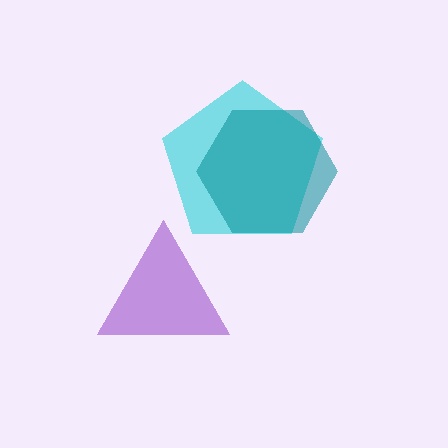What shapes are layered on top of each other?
The layered shapes are: a cyan pentagon, a teal hexagon, a purple triangle.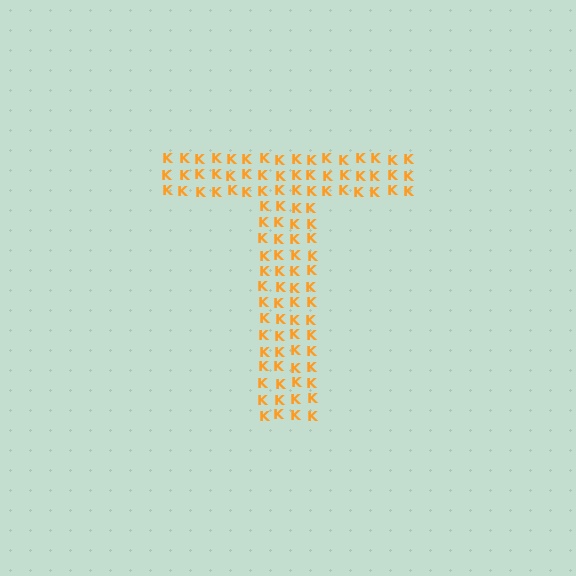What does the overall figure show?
The overall figure shows the letter T.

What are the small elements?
The small elements are letter K's.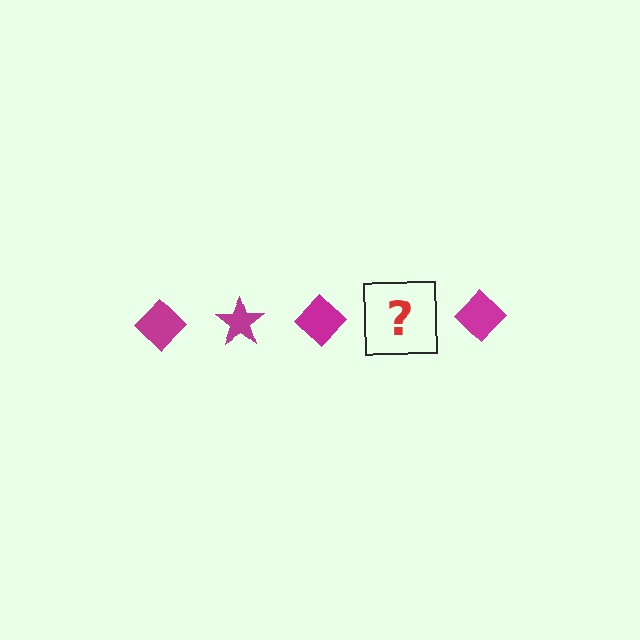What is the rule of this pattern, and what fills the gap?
The rule is that the pattern cycles through diamond, star shapes in magenta. The gap should be filled with a magenta star.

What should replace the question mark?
The question mark should be replaced with a magenta star.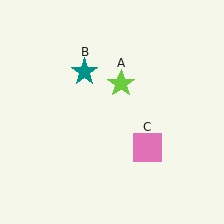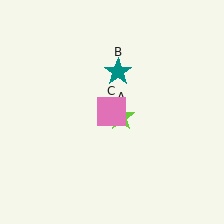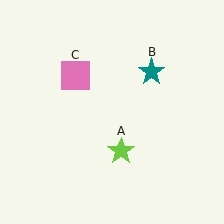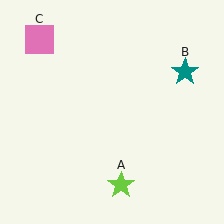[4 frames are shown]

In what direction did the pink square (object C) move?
The pink square (object C) moved up and to the left.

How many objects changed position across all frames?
3 objects changed position: lime star (object A), teal star (object B), pink square (object C).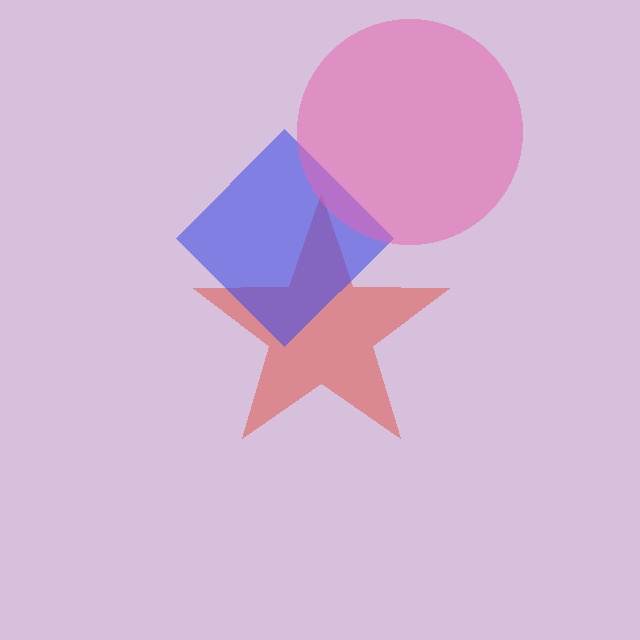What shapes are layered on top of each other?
The layered shapes are: a red star, a blue diamond, a pink circle.